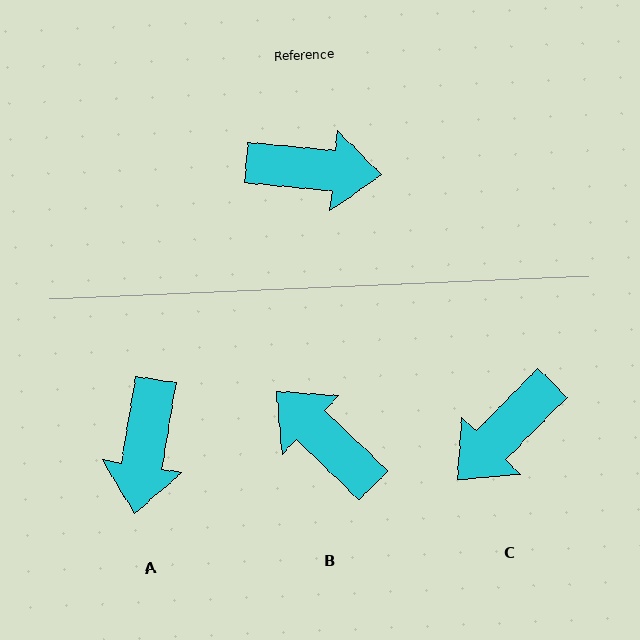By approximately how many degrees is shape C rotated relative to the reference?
Approximately 129 degrees clockwise.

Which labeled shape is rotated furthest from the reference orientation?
B, about 141 degrees away.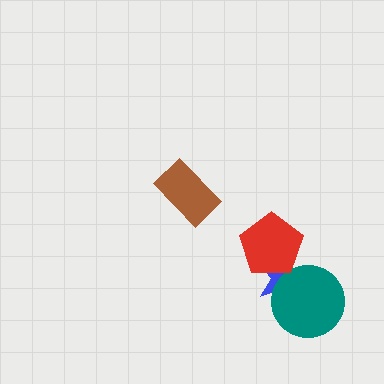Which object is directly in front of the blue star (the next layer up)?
The teal circle is directly in front of the blue star.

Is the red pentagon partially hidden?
No, no other shape covers it.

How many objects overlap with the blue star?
2 objects overlap with the blue star.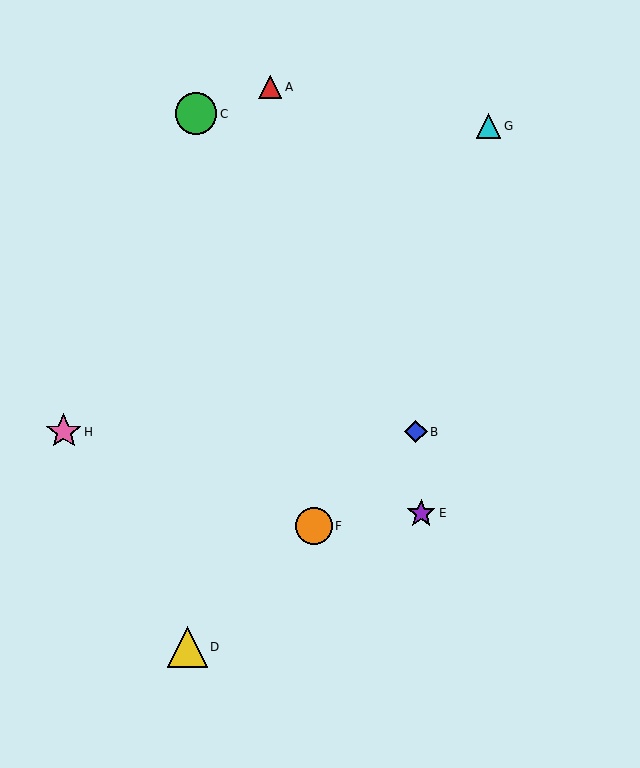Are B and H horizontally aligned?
Yes, both are at y≈432.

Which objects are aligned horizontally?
Objects B, H are aligned horizontally.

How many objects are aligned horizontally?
2 objects (B, H) are aligned horizontally.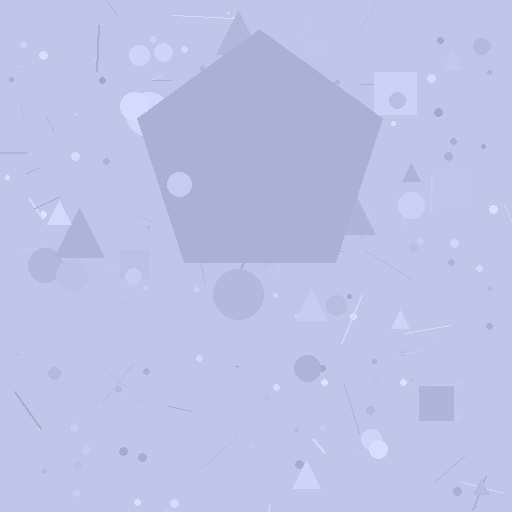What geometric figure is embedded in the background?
A pentagon is embedded in the background.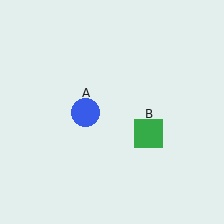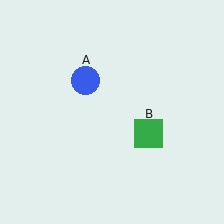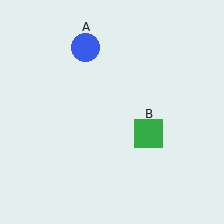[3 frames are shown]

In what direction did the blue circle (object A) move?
The blue circle (object A) moved up.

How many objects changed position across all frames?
1 object changed position: blue circle (object A).